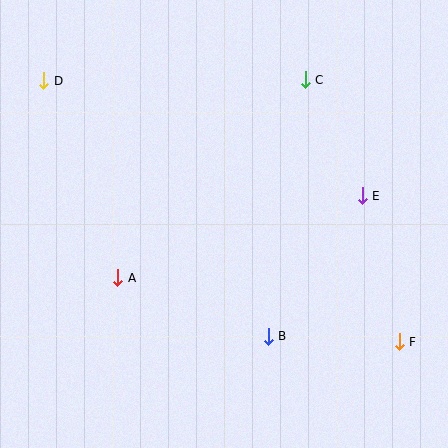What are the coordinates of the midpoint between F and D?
The midpoint between F and D is at (221, 211).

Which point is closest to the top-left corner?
Point D is closest to the top-left corner.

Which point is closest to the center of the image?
Point A at (118, 278) is closest to the center.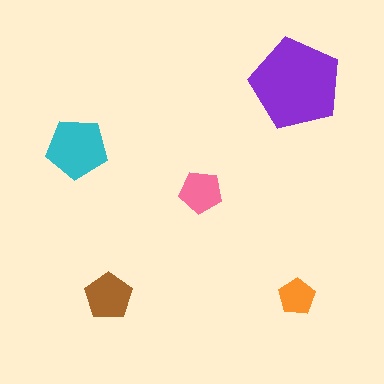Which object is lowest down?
The orange pentagon is bottommost.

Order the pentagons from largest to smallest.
the purple one, the cyan one, the brown one, the pink one, the orange one.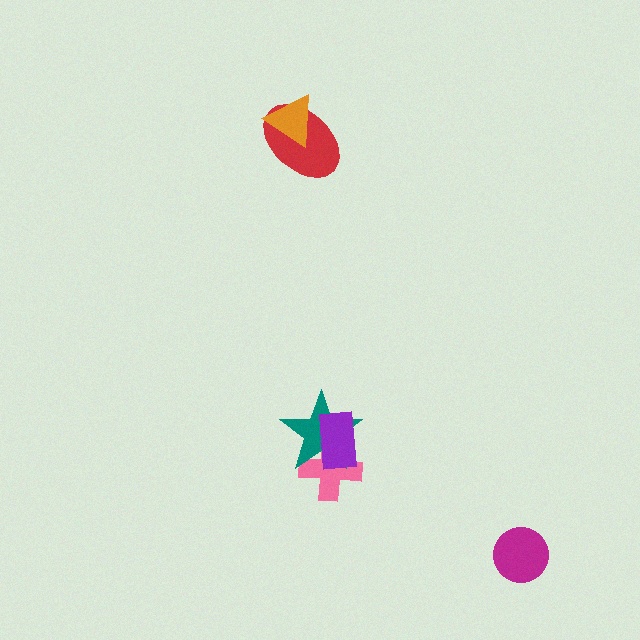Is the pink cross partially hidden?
Yes, it is partially covered by another shape.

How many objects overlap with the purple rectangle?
2 objects overlap with the purple rectangle.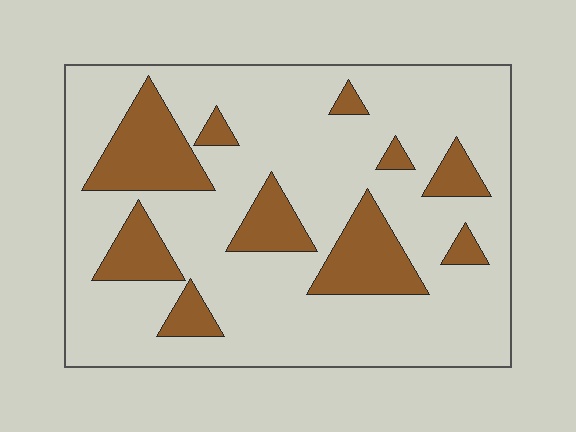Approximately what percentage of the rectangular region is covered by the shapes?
Approximately 20%.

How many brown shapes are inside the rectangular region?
10.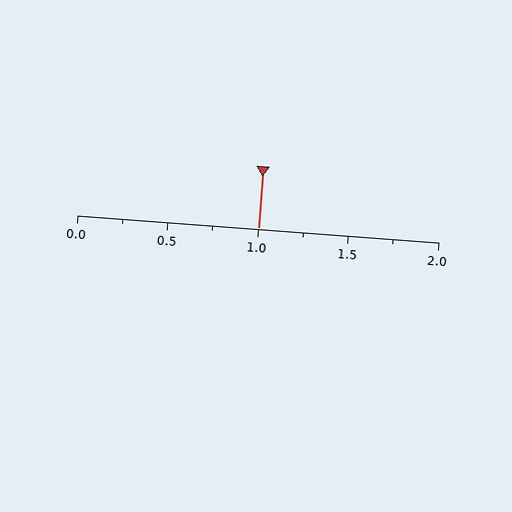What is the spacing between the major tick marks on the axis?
The major ticks are spaced 0.5 apart.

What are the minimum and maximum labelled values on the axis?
The axis runs from 0.0 to 2.0.